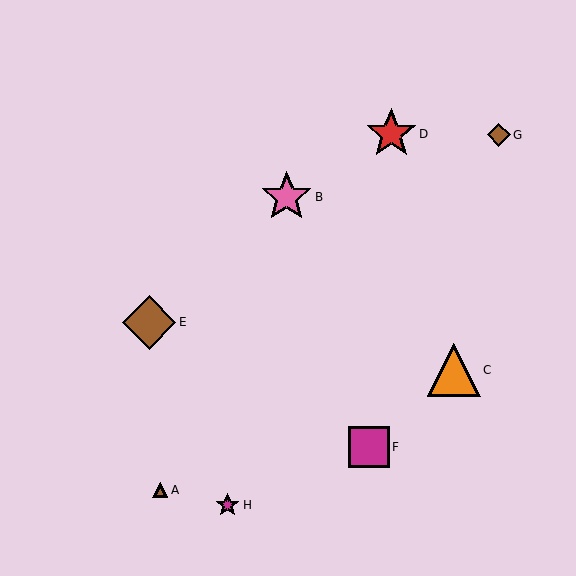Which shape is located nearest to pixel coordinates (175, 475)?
The brown triangle (labeled A) at (160, 490) is nearest to that location.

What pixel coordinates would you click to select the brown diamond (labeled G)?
Click at (499, 135) to select the brown diamond G.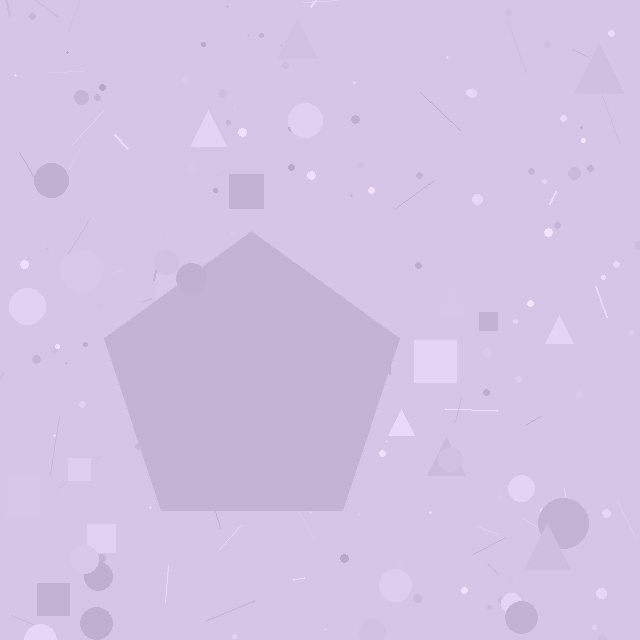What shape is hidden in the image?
A pentagon is hidden in the image.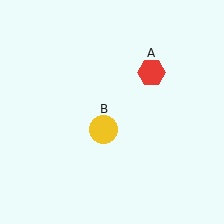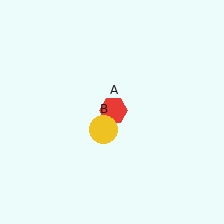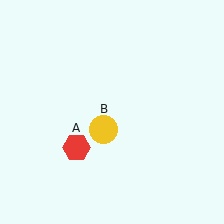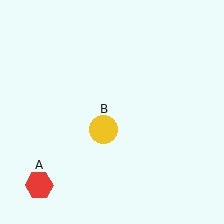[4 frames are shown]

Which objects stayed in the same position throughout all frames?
Yellow circle (object B) remained stationary.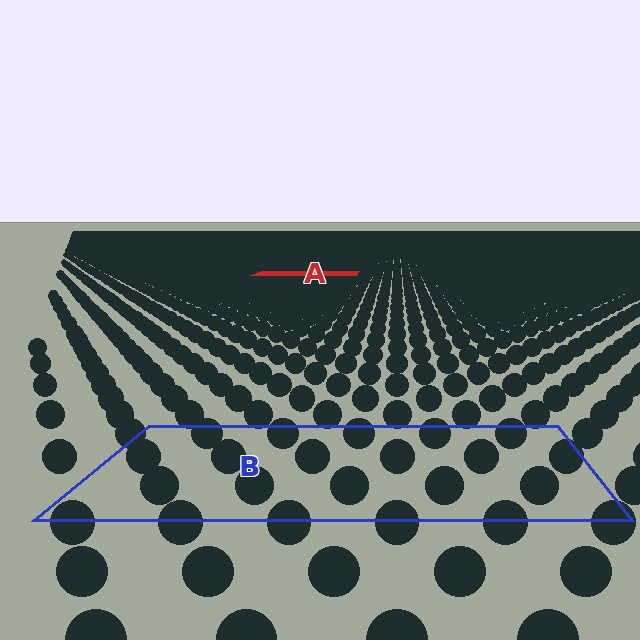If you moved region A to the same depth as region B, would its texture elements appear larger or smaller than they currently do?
They would appear larger. At a closer depth, the same texture elements are projected at a bigger on-screen size.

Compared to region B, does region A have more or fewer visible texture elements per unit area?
Region A has more texture elements per unit area — they are packed more densely because it is farther away.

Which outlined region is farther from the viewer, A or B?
Region A is farther from the viewer — the texture elements inside it appear smaller and more densely packed.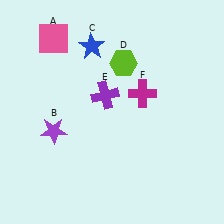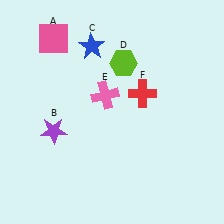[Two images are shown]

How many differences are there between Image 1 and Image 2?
There are 2 differences between the two images.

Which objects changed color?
E changed from purple to pink. F changed from magenta to red.